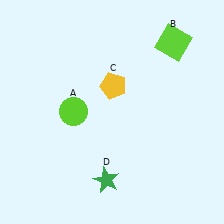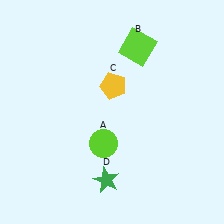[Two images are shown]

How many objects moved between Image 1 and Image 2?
2 objects moved between the two images.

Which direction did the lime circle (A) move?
The lime circle (A) moved down.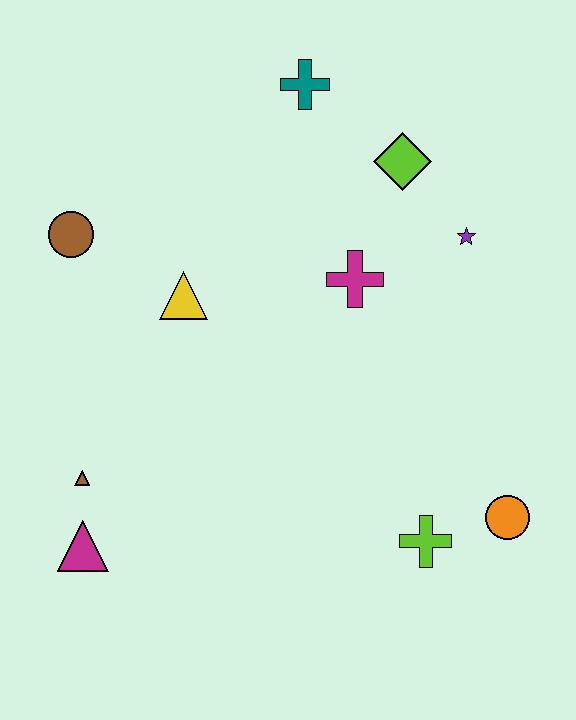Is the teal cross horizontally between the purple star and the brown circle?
Yes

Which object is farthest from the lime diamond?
The magenta triangle is farthest from the lime diamond.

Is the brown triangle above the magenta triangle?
Yes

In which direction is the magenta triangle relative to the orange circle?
The magenta triangle is to the left of the orange circle.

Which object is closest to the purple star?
The lime diamond is closest to the purple star.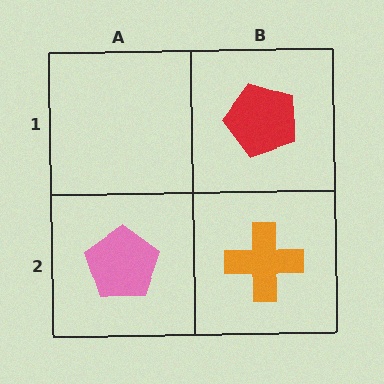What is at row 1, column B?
A red pentagon.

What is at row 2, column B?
An orange cross.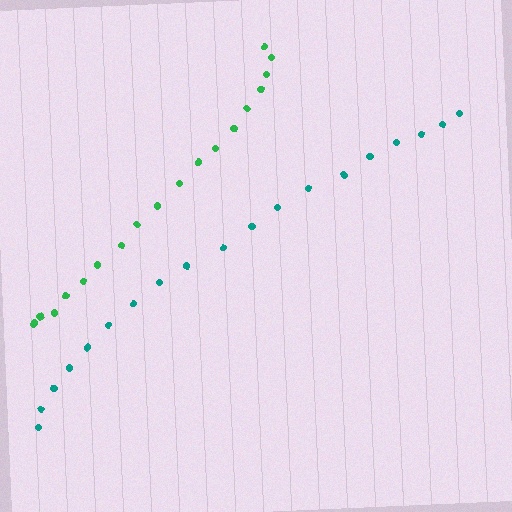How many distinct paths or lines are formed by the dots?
There are 2 distinct paths.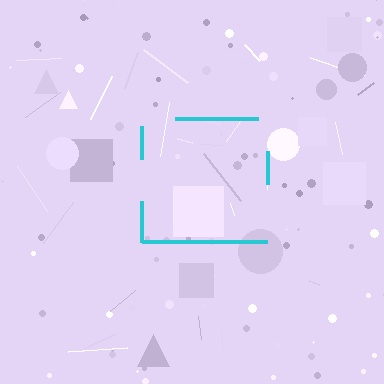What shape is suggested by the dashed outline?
The dashed outline suggests a square.